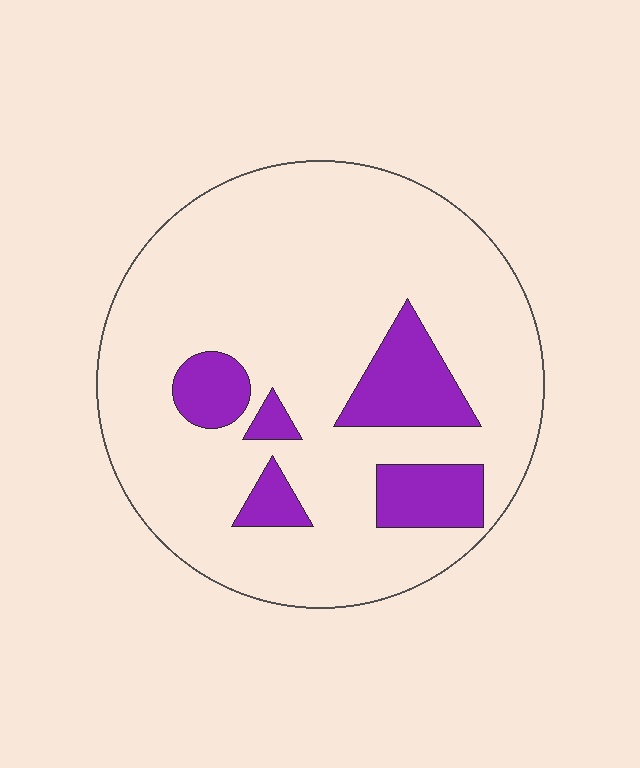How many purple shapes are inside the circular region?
5.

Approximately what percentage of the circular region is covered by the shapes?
Approximately 15%.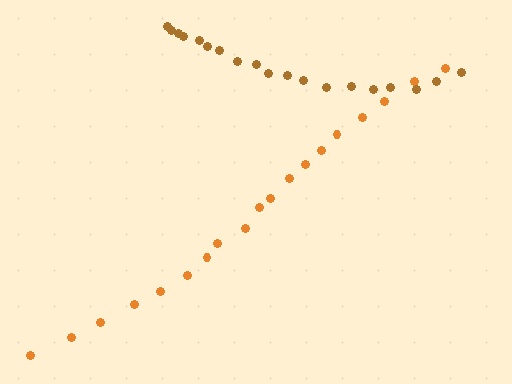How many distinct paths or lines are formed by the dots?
There are 2 distinct paths.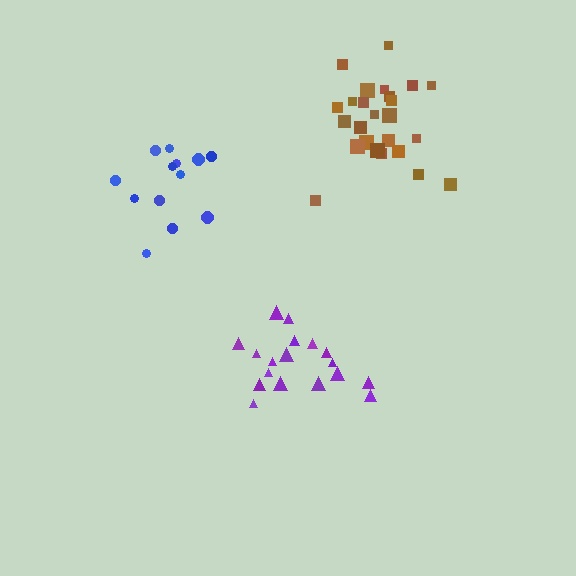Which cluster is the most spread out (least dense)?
Purple.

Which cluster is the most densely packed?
Brown.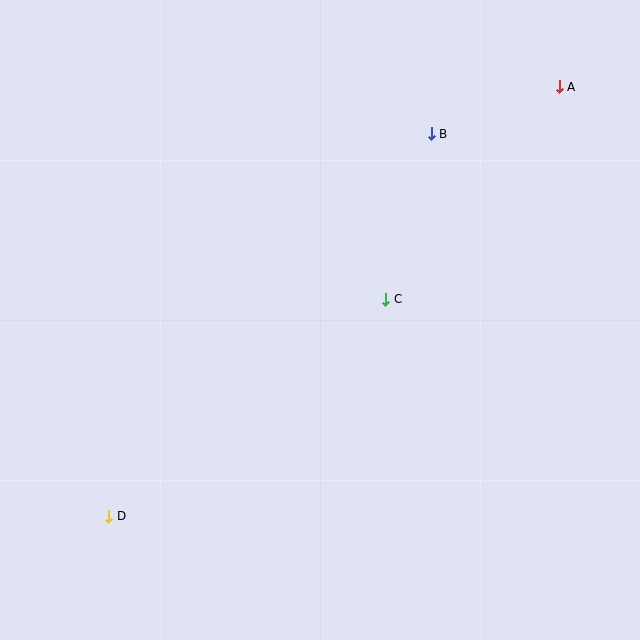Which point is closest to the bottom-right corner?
Point C is closest to the bottom-right corner.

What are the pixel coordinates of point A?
Point A is at (559, 87).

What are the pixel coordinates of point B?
Point B is at (431, 134).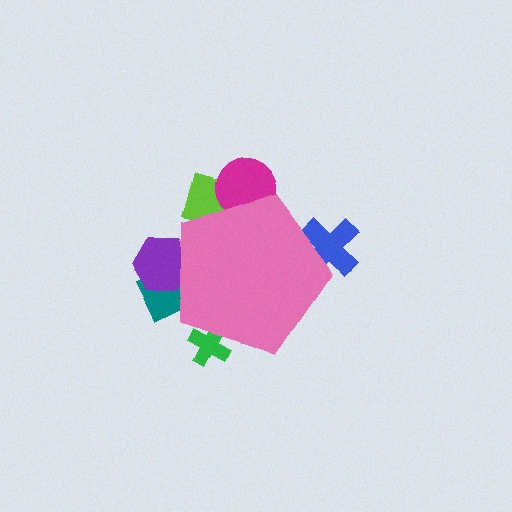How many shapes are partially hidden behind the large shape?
6 shapes are partially hidden.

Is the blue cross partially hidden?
Yes, the blue cross is partially hidden behind the pink pentagon.